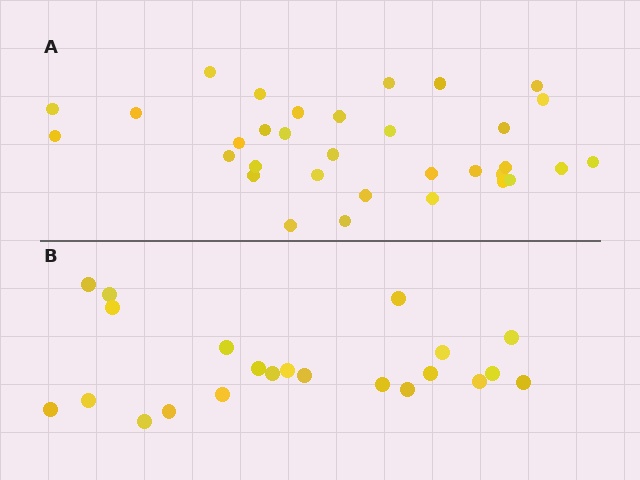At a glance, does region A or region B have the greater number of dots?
Region A (the top region) has more dots.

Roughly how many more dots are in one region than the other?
Region A has roughly 12 or so more dots than region B.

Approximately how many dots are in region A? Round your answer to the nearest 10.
About 30 dots. (The exact count is 33, which rounds to 30.)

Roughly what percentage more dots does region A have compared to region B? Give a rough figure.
About 50% more.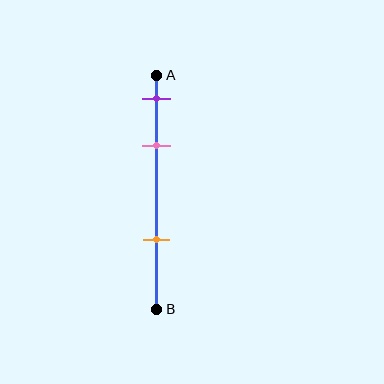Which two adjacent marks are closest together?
The purple and pink marks are the closest adjacent pair.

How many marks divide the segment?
There are 3 marks dividing the segment.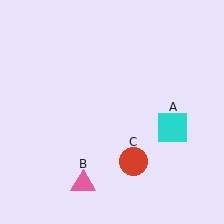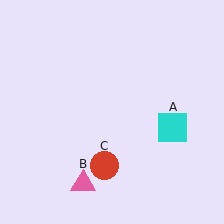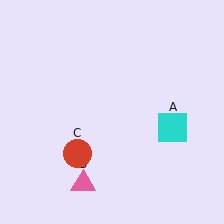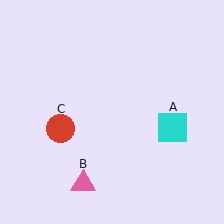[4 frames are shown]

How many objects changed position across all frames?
1 object changed position: red circle (object C).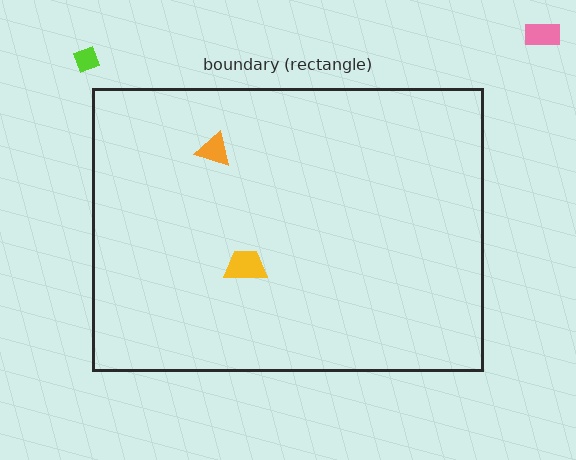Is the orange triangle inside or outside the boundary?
Inside.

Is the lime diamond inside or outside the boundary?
Outside.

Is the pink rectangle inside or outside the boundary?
Outside.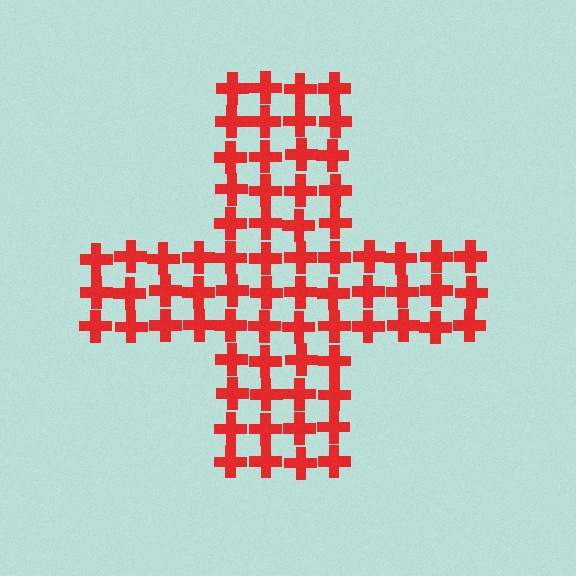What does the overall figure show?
The overall figure shows a cross.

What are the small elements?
The small elements are crosses.